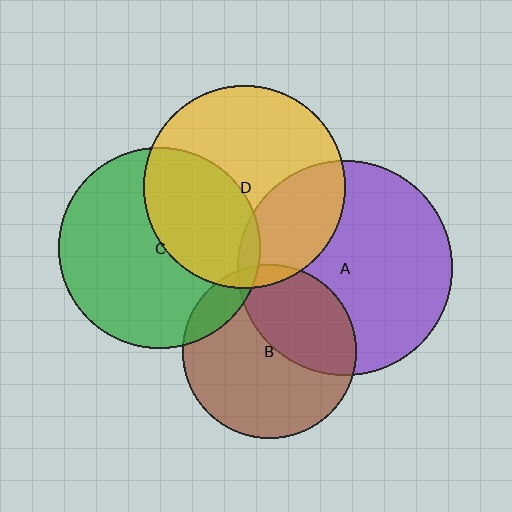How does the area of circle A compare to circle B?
Approximately 1.5 times.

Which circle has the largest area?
Circle A (purple).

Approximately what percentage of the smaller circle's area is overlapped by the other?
Approximately 5%.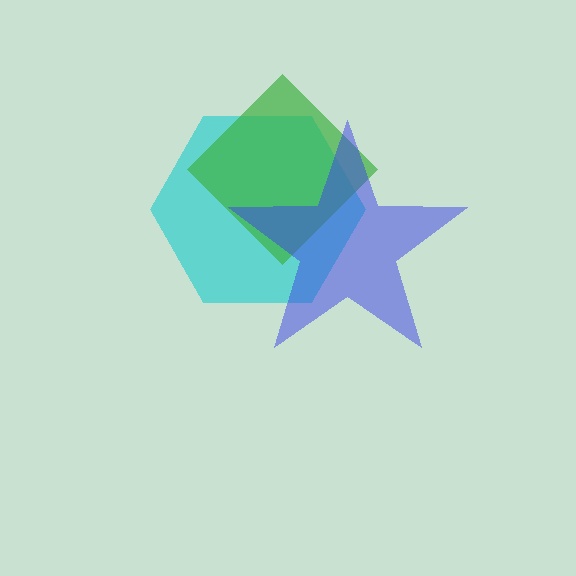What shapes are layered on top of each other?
The layered shapes are: a cyan hexagon, a green diamond, a blue star.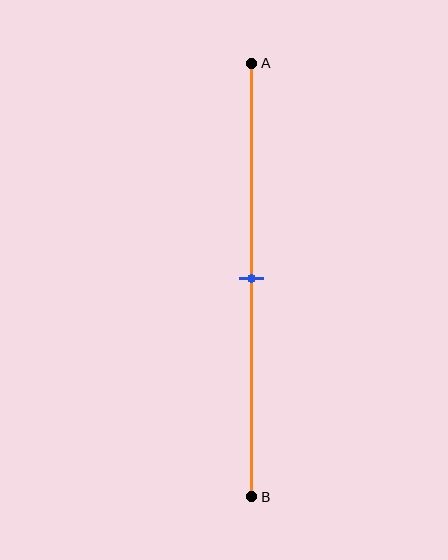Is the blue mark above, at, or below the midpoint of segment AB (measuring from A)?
The blue mark is approximately at the midpoint of segment AB.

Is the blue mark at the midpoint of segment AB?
Yes, the mark is approximately at the midpoint.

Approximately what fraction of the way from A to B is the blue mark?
The blue mark is approximately 50% of the way from A to B.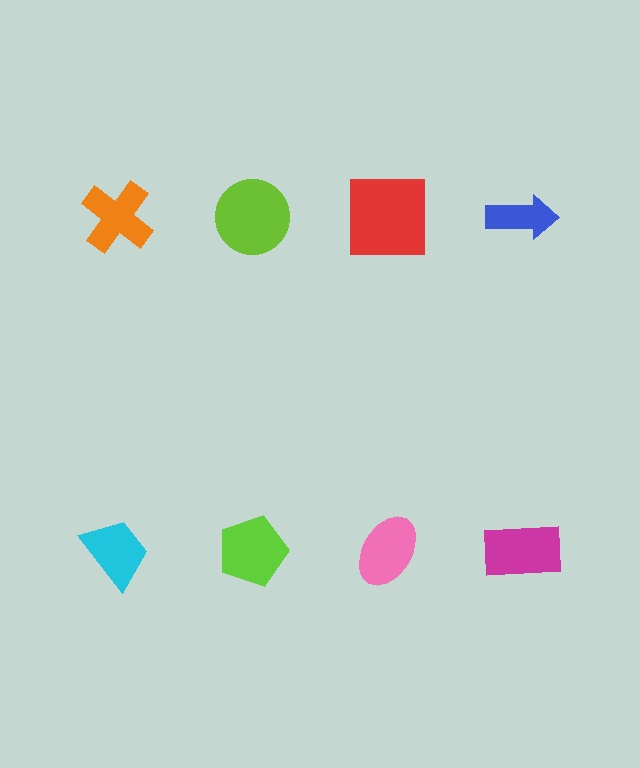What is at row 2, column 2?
A lime pentagon.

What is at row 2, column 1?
A cyan trapezoid.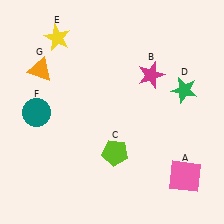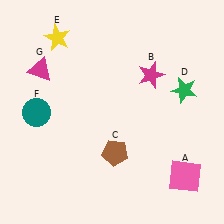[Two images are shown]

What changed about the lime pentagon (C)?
In Image 1, C is lime. In Image 2, it changed to brown.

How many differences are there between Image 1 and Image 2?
There are 2 differences between the two images.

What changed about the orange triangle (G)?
In Image 1, G is orange. In Image 2, it changed to magenta.